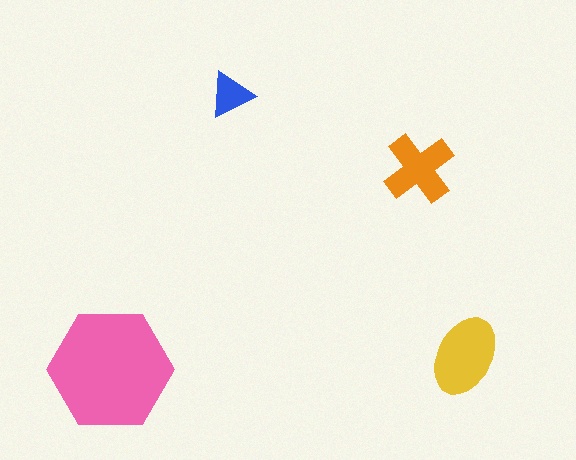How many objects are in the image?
There are 4 objects in the image.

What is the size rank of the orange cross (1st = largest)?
3rd.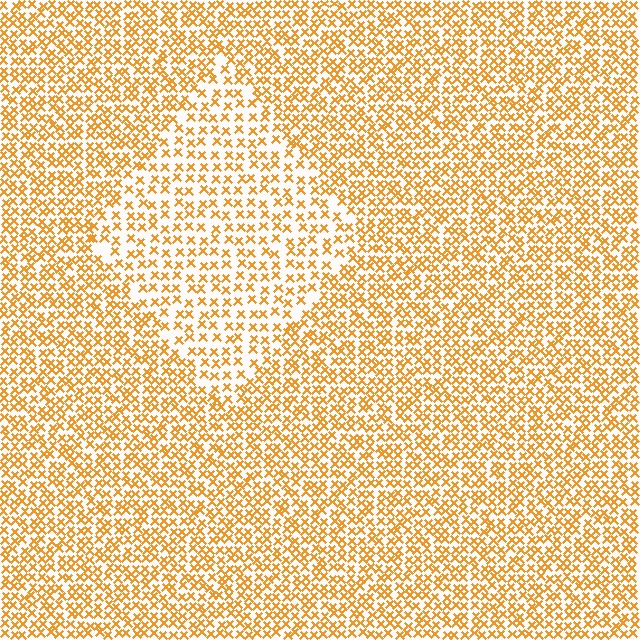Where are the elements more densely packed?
The elements are more densely packed outside the diamond boundary.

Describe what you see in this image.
The image contains small orange elements arranged at two different densities. A diamond-shaped region is visible where the elements are less densely packed than the surrounding area.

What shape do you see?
I see a diamond.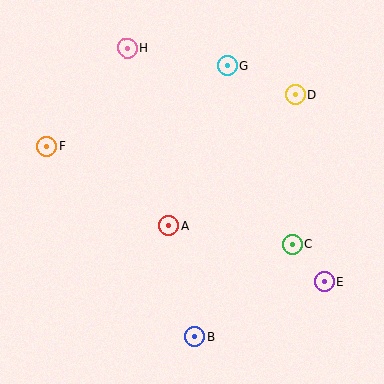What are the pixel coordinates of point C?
Point C is at (292, 244).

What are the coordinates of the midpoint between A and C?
The midpoint between A and C is at (230, 235).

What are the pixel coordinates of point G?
Point G is at (227, 66).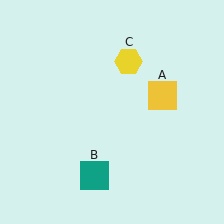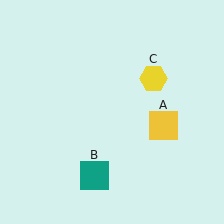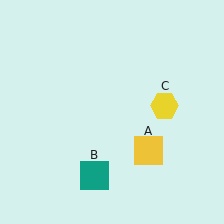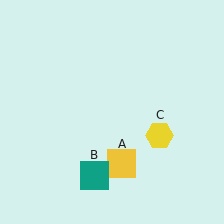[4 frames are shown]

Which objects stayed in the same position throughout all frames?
Teal square (object B) remained stationary.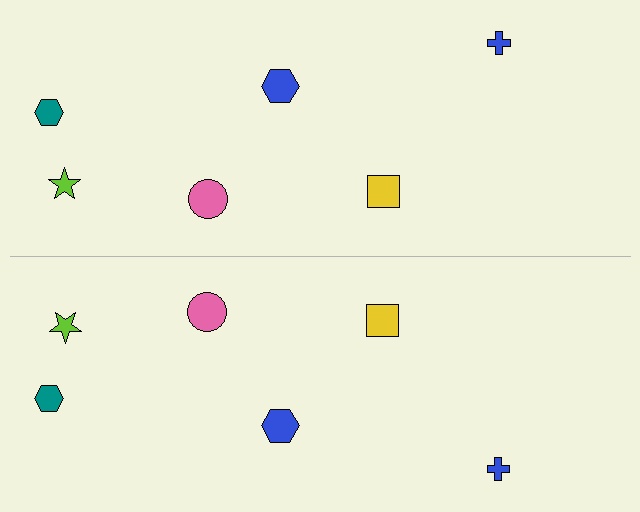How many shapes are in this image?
There are 12 shapes in this image.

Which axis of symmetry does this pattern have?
The pattern has a horizontal axis of symmetry running through the center of the image.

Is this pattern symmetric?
Yes, this pattern has bilateral (reflection) symmetry.